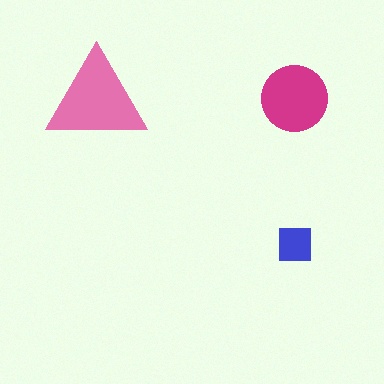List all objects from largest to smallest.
The pink triangle, the magenta circle, the blue square.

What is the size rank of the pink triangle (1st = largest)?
1st.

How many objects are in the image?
There are 3 objects in the image.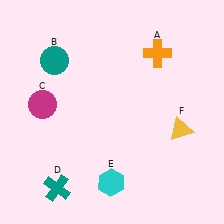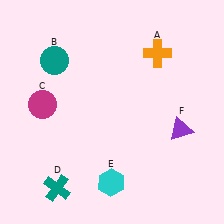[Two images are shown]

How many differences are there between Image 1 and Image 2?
There is 1 difference between the two images.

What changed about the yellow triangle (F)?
In Image 1, F is yellow. In Image 2, it changed to purple.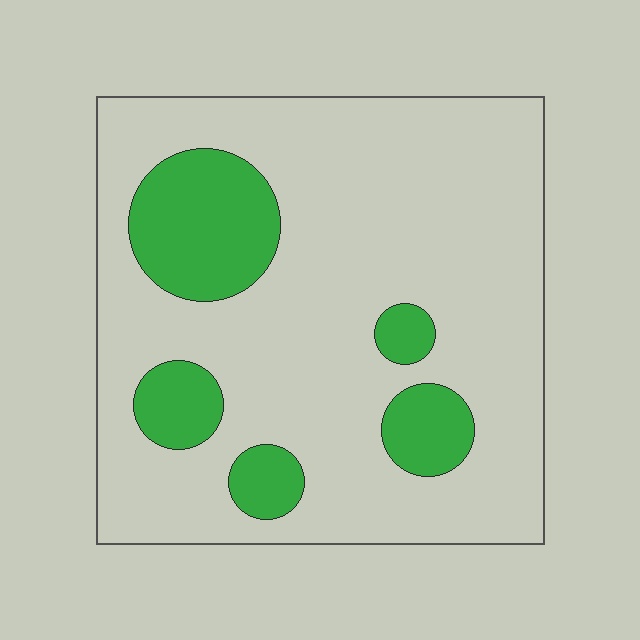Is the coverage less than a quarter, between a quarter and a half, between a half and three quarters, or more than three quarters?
Less than a quarter.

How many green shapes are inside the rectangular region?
5.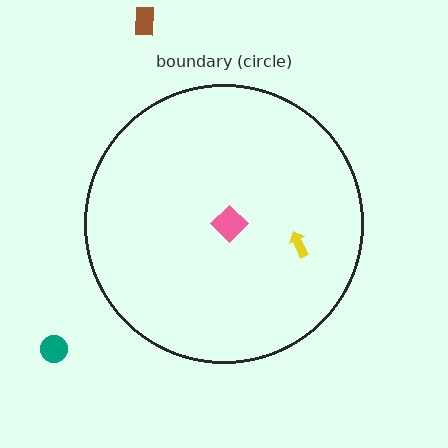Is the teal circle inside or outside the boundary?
Outside.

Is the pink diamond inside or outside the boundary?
Inside.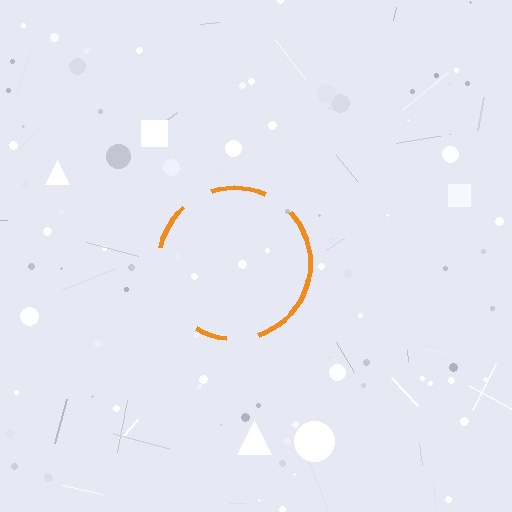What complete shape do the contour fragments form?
The contour fragments form a circle.